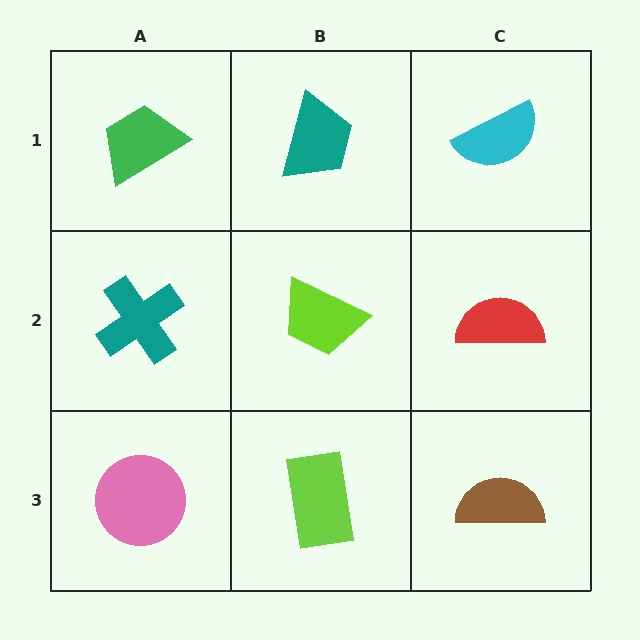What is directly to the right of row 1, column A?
A teal trapezoid.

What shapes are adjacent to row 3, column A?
A teal cross (row 2, column A), a lime rectangle (row 3, column B).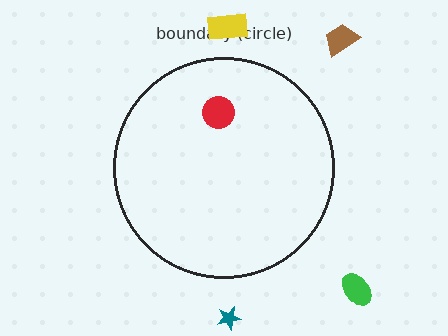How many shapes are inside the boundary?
1 inside, 4 outside.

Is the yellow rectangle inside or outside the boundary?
Outside.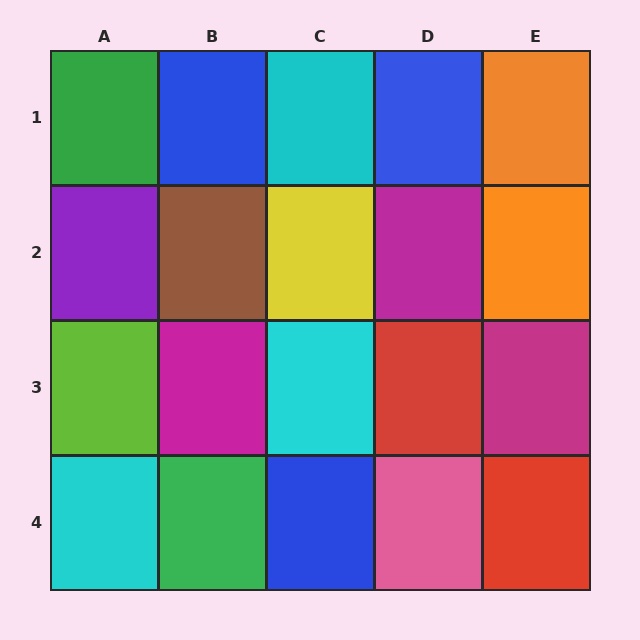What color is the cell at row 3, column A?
Lime.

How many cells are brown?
1 cell is brown.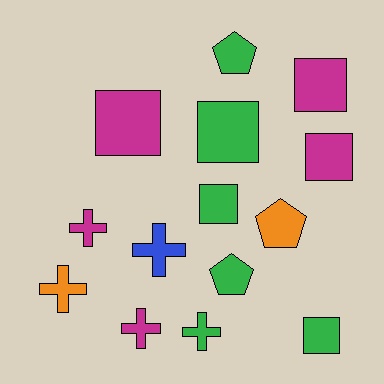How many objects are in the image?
There are 14 objects.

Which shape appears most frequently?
Square, with 6 objects.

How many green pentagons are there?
There are 2 green pentagons.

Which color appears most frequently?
Green, with 6 objects.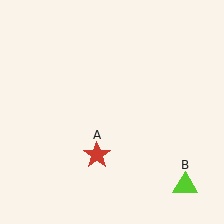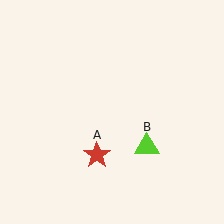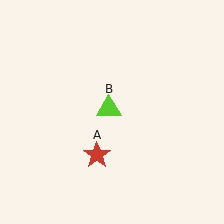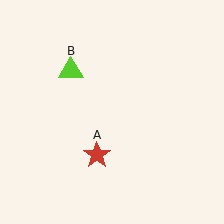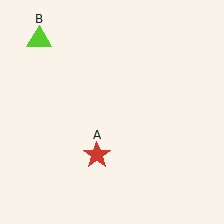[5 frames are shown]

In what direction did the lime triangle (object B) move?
The lime triangle (object B) moved up and to the left.